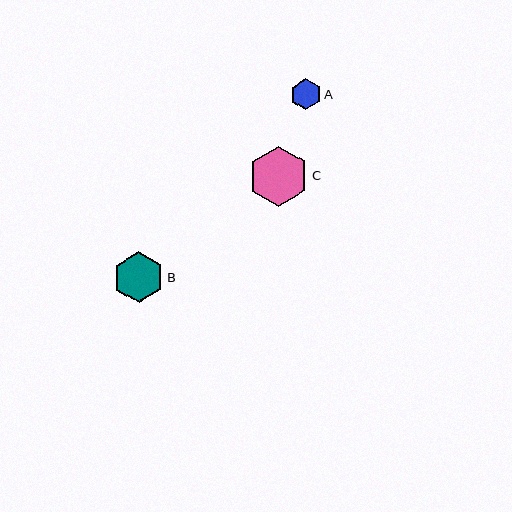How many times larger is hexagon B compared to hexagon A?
Hexagon B is approximately 1.6 times the size of hexagon A.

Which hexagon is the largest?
Hexagon C is the largest with a size of approximately 61 pixels.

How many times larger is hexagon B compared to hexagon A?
Hexagon B is approximately 1.6 times the size of hexagon A.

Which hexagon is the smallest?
Hexagon A is the smallest with a size of approximately 31 pixels.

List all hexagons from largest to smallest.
From largest to smallest: C, B, A.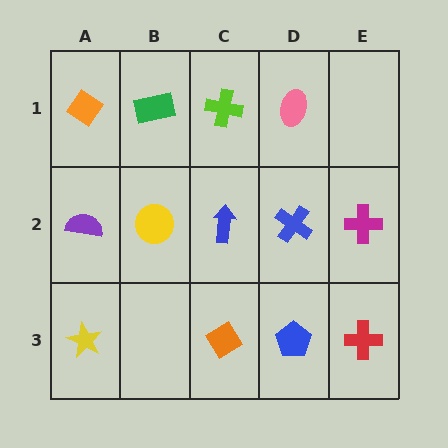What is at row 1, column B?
A green rectangle.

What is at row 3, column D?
A blue pentagon.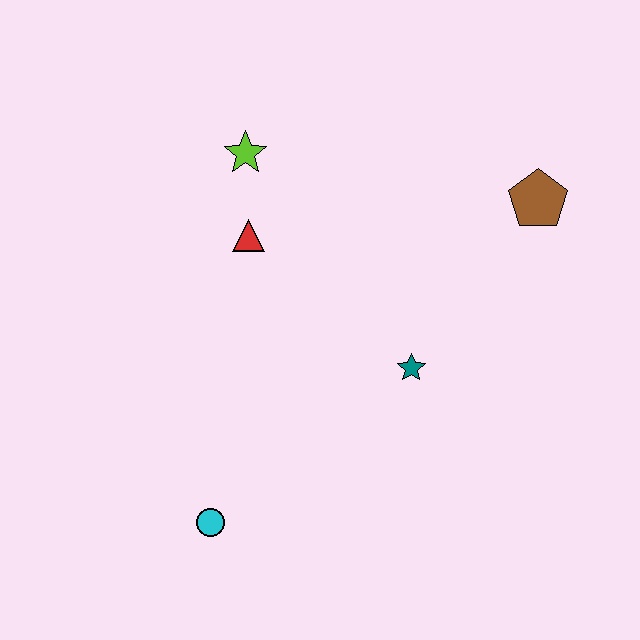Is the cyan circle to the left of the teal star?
Yes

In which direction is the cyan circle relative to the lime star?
The cyan circle is below the lime star.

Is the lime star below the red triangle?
No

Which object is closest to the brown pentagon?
The teal star is closest to the brown pentagon.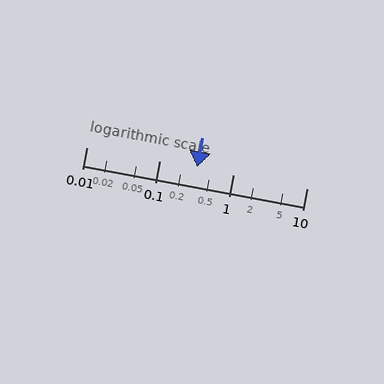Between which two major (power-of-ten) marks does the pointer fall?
The pointer is between 0.1 and 1.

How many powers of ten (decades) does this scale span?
The scale spans 3 decades, from 0.01 to 10.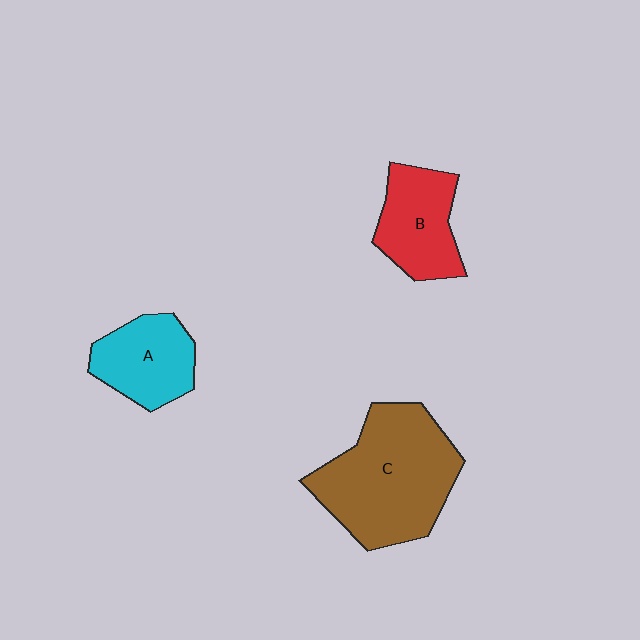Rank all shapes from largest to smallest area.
From largest to smallest: C (brown), B (red), A (cyan).